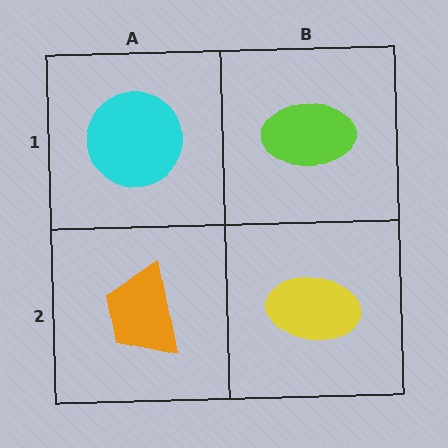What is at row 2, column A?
An orange trapezoid.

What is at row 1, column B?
A lime ellipse.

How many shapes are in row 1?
2 shapes.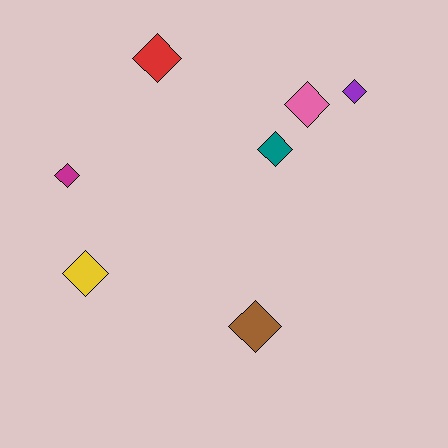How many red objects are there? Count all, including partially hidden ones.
There is 1 red object.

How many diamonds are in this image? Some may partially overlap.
There are 7 diamonds.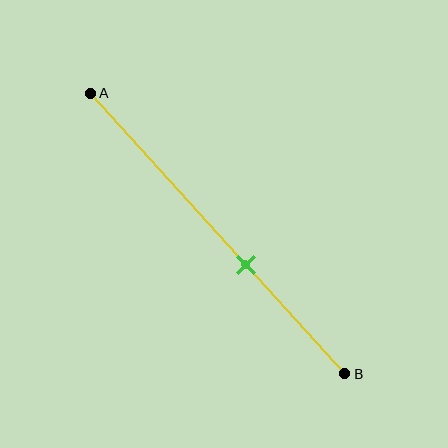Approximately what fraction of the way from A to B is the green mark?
The green mark is approximately 60% of the way from A to B.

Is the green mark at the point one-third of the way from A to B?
No, the mark is at about 60% from A, not at the 33% one-third point.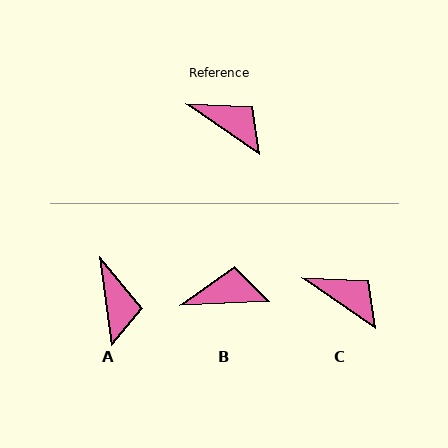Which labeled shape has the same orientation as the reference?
C.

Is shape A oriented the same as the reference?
No, it is off by about 47 degrees.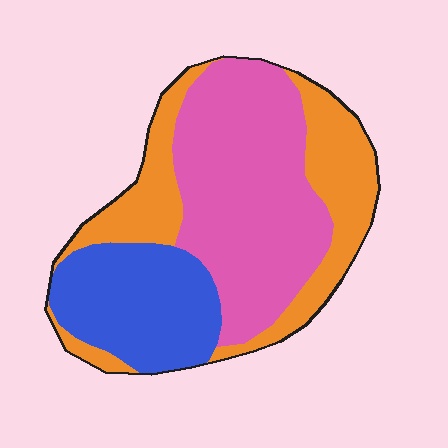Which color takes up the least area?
Blue, at roughly 25%.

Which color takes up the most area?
Pink, at roughly 45%.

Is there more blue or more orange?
Orange.